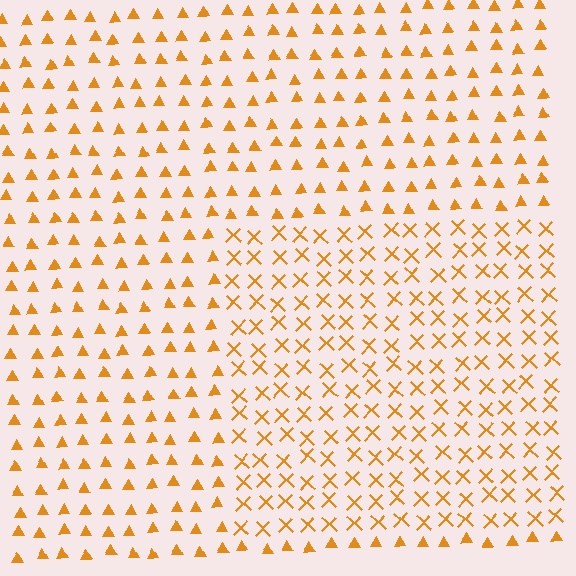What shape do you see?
I see a rectangle.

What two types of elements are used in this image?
The image uses X marks inside the rectangle region and triangles outside it.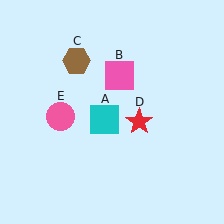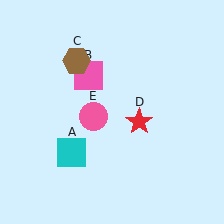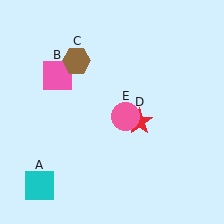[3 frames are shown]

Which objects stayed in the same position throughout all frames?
Brown hexagon (object C) and red star (object D) remained stationary.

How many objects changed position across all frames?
3 objects changed position: cyan square (object A), pink square (object B), pink circle (object E).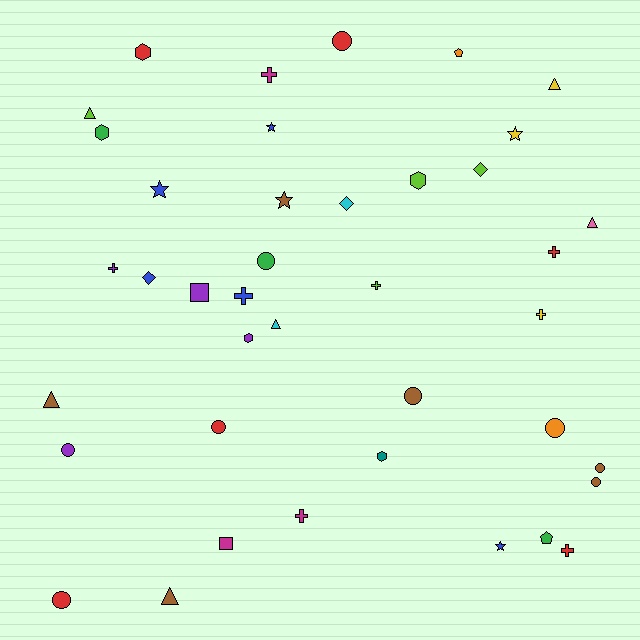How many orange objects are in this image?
There are 2 orange objects.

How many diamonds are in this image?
There are 3 diamonds.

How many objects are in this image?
There are 40 objects.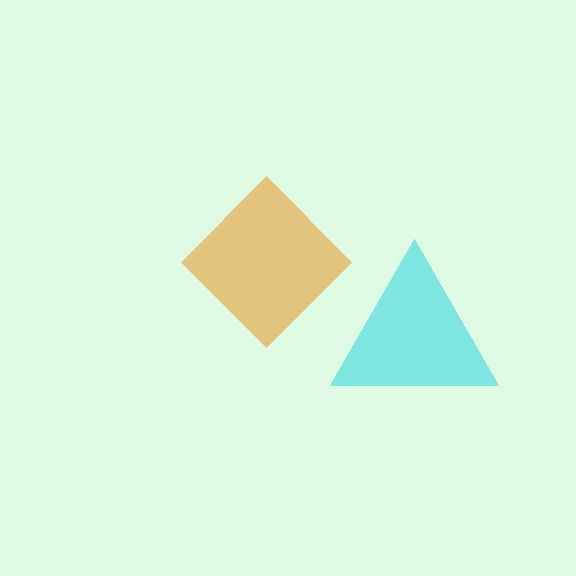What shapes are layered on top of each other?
The layered shapes are: a cyan triangle, an orange diamond.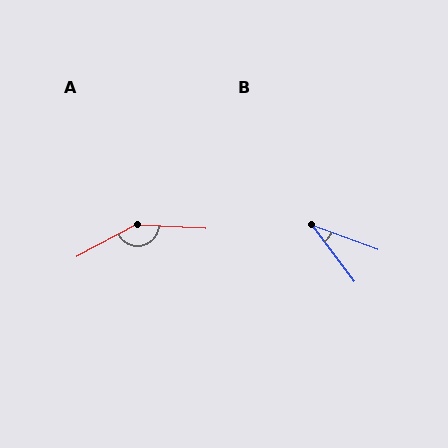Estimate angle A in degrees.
Approximately 149 degrees.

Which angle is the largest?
A, at approximately 149 degrees.